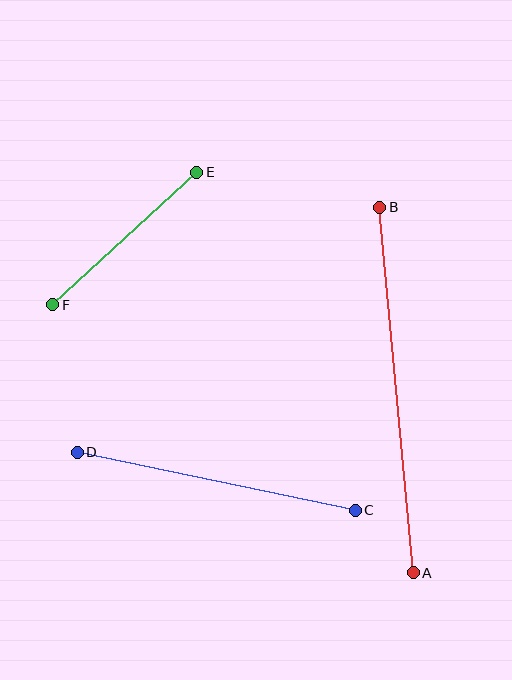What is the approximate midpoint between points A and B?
The midpoint is at approximately (396, 390) pixels.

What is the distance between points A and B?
The distance is approximately 367 pixels.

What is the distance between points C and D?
The distance is approximately 284 pixels.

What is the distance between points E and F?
The distance is approximately 196 pixels.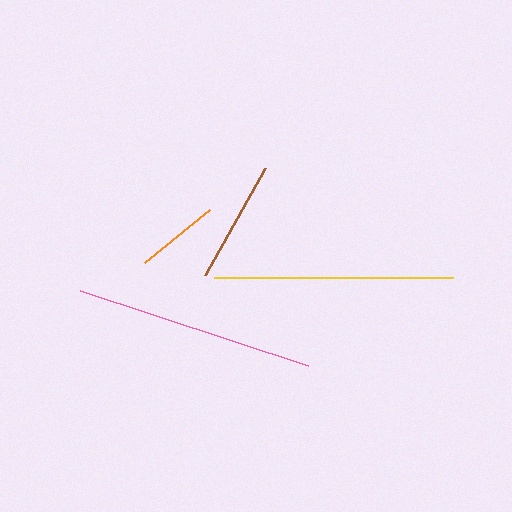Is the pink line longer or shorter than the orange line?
The pink line is longer than the orange line.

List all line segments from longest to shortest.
From longest to shortest: pink, yellow, brown, orange.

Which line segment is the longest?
The pink line is the longest at approximately 240 pixels.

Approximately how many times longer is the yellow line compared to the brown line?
The yellow line is approximately 2.0 times the length of the brown line.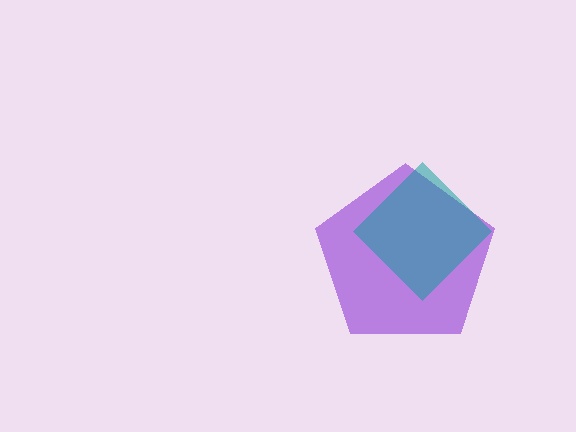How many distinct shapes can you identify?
There are 2 distinct shapes: a purple pentagon, a teal diamond.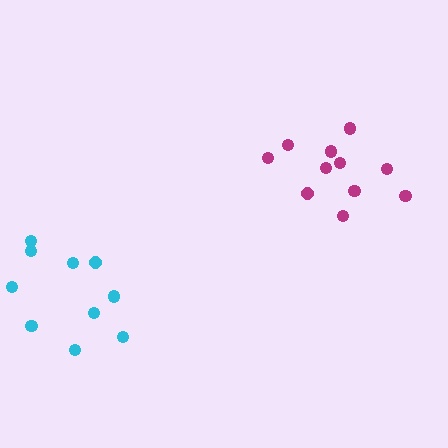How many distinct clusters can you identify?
There are 2 distinct clusters.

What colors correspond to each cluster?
The clusters are colored: cyan, magenta.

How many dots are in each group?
Group 1: 10 dots, Group 2: 11 dots (21 total).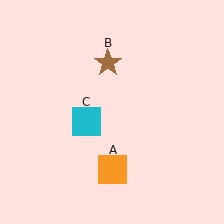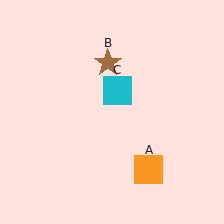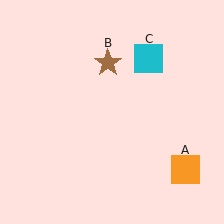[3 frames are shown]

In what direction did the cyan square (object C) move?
The cyan square (object C) moved up and to the right.